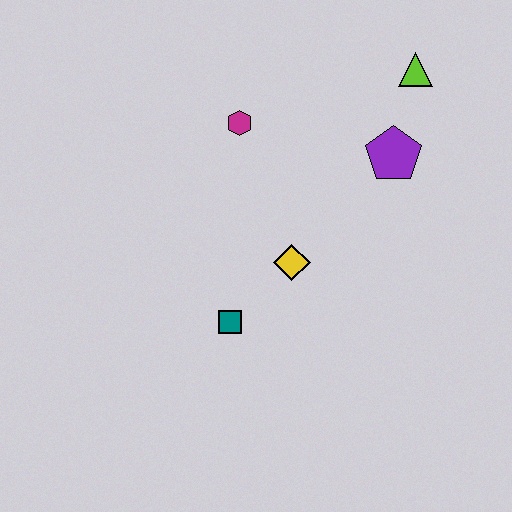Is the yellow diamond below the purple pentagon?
Yes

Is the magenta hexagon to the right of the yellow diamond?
No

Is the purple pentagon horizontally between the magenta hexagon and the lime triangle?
Yes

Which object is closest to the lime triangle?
The purple pentagon is closest to the lime triangle.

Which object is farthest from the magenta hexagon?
The teal square is farthest from the magenta hexagon.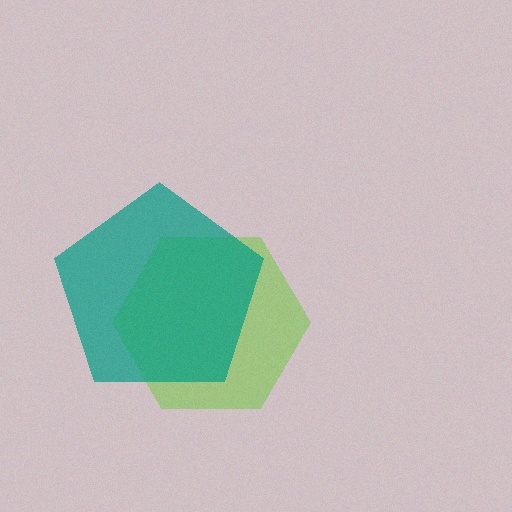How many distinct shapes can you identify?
There are 2 distinct shapes: a lime hexagon, a teal pentagon.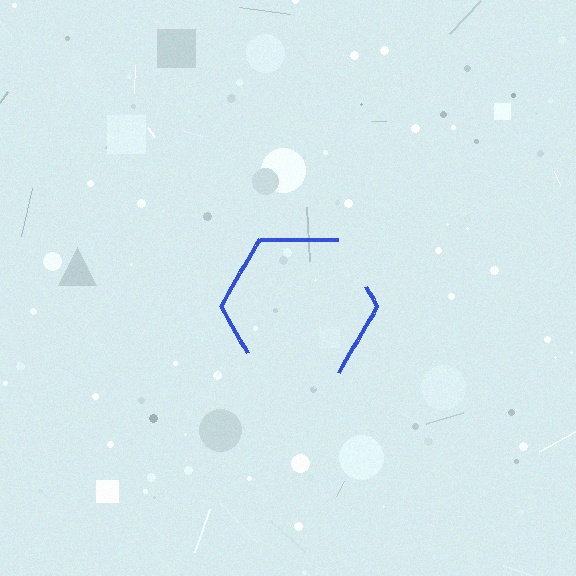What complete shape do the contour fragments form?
The contour fragments form a hexagon.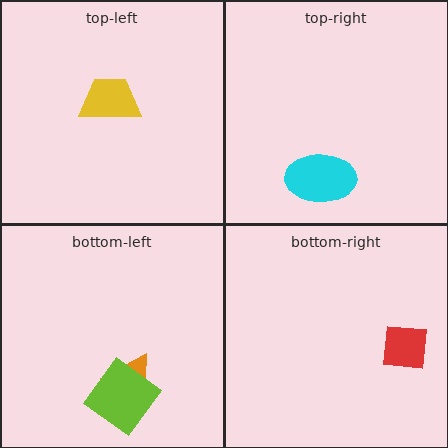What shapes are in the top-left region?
The yellow trapezoid.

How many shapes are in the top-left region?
1.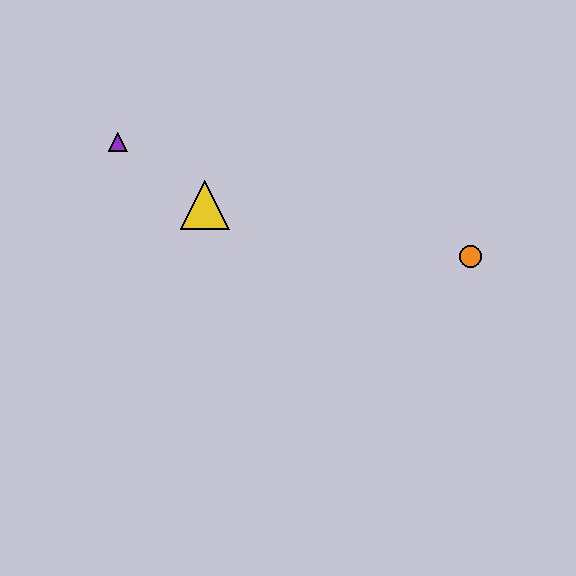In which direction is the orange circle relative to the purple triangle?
The orange circle is to the right of the purple triangle.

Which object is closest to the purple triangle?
The yellow triangle is closest to the purple triangle.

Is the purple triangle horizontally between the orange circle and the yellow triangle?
No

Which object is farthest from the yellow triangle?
The orange circle is farthest from the yellow triangle.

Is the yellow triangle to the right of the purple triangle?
Yes